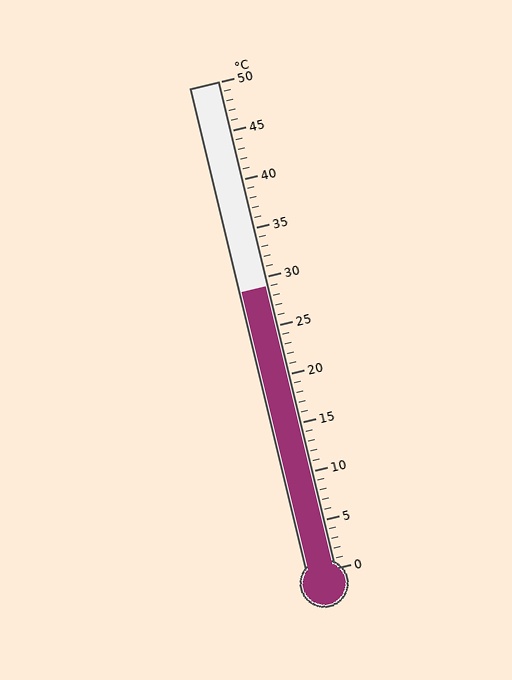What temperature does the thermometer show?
The thermometer shows approximately 29°C.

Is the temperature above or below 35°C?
The temperature is below 35°C.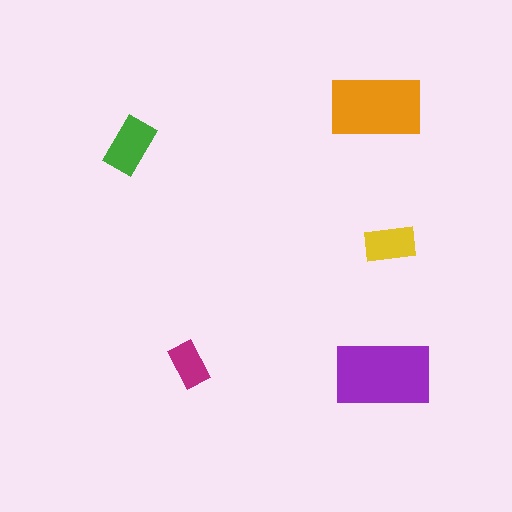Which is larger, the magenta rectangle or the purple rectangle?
The purple one.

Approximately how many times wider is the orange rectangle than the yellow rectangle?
About 2 times wider.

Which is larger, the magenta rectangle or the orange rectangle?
The orange one.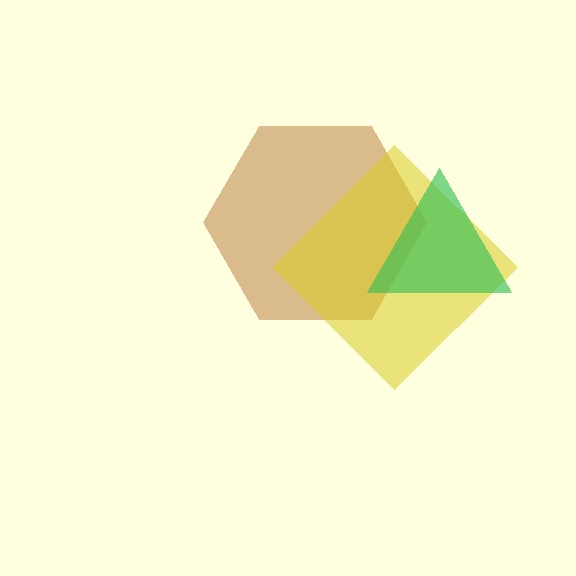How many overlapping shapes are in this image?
There are 3 overlapping shapes in the image.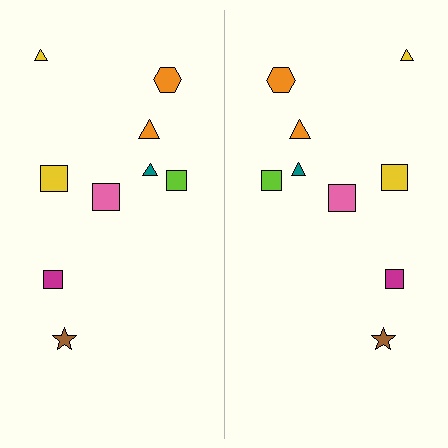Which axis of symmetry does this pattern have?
The pattern has a vertical axis of symmetry running through the center of the image.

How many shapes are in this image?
There are 18 shapes in this image.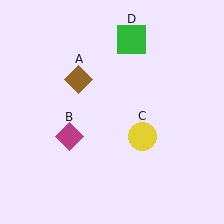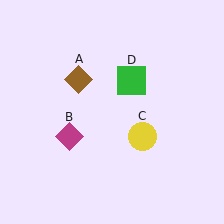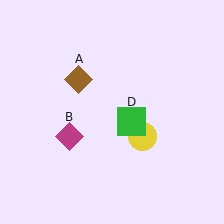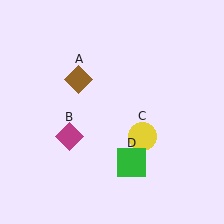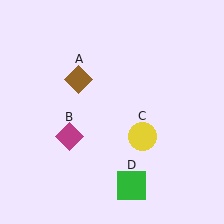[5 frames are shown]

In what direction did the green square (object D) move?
The green square (object D) moved down.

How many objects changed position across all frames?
1 object changed position: green square (object D).